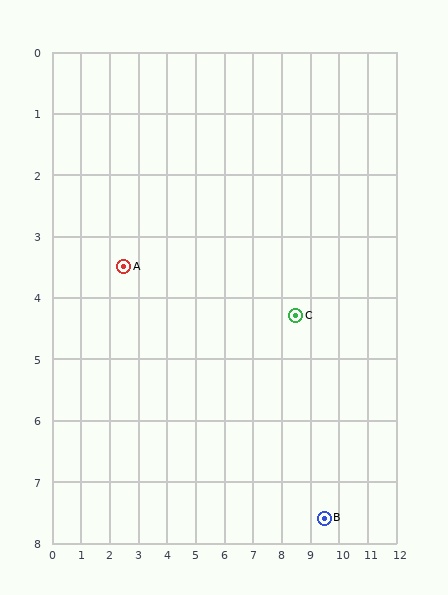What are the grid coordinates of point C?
Point C is at approximately (8.5, 4.3).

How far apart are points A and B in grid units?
Points A and B are about 8.1 grid units apart.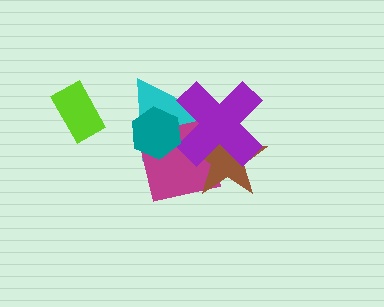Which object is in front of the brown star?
The purple cross is in front of the brown star.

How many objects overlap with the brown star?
3 objects overlap with the brown star.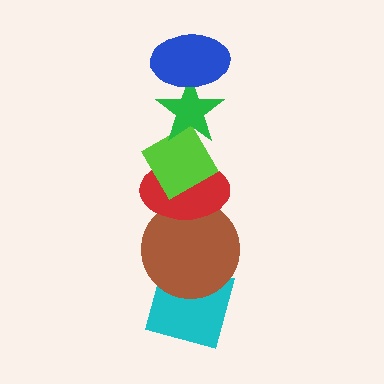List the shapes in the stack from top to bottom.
From top to bottom: the blue ellipse, the green star, the lime diamond, the red ellipse, the brown circle, the cyan square.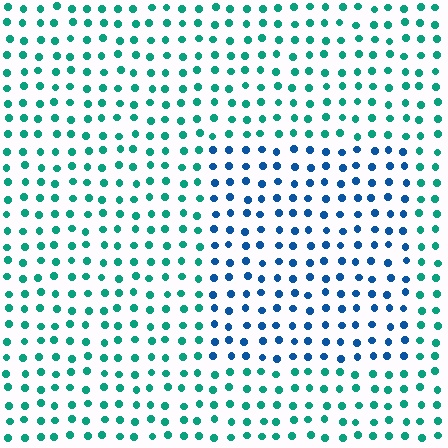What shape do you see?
I see a rectangle.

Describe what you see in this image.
The image is filled with small teal elements in a uniform arrangement. A rectangle-shaped region is visible where the elements are tinted to a slightly different hue, forming a subtle color boundary.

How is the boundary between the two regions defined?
The boundary is defined purely by a slight shift in hue (about 44 degrees). Spacing, size, and orientation are identical on both sides.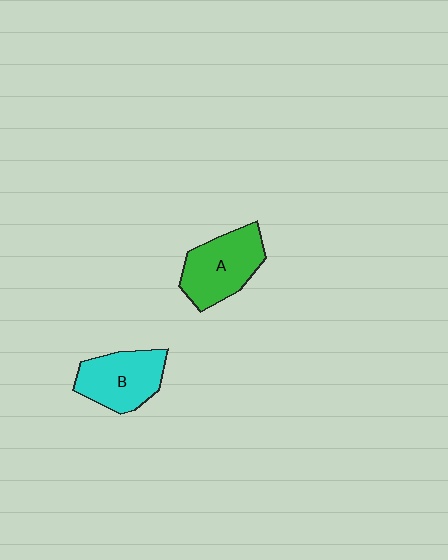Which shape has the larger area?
Shape A (green).